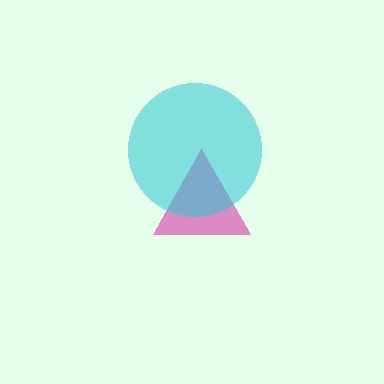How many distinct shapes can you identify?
There are 2 distinct shapes: a magenta triangle, a cyan circle.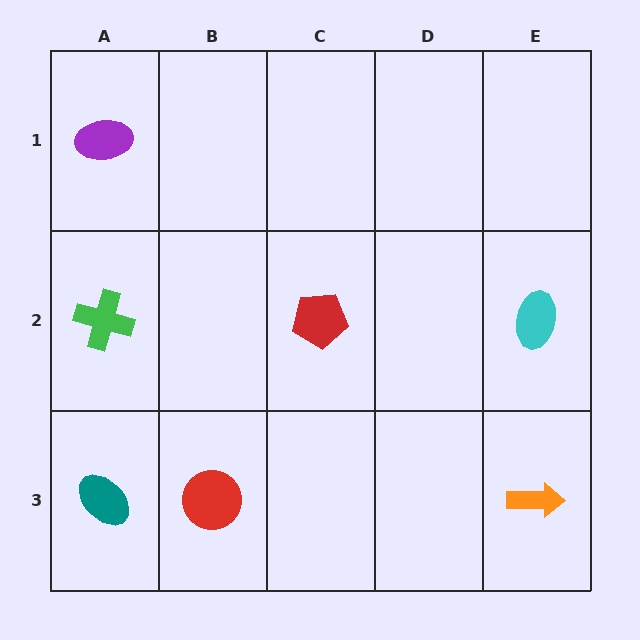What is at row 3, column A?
A teal ellipse.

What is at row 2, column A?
A green cross.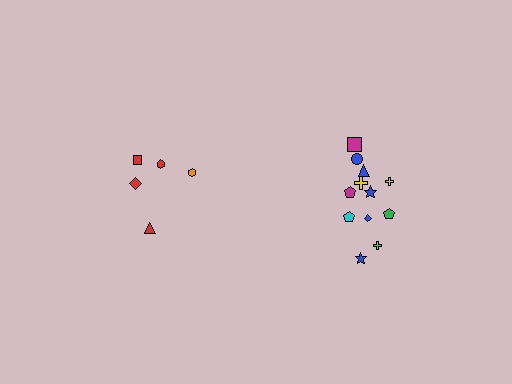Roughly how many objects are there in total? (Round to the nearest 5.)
Roughly 15 objects in total.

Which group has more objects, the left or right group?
The right group.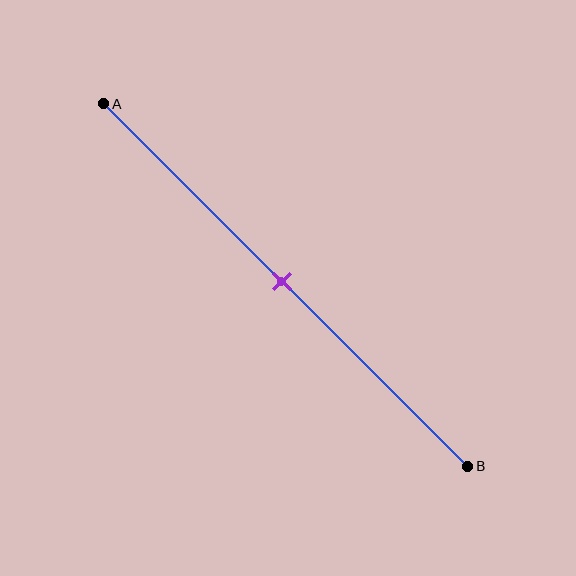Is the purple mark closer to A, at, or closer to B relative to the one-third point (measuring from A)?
The purple mark is closer to point B than the one-third point of segment AB.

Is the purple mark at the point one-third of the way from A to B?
No, the mark is at about 50% from A, not at the 33% one-third point.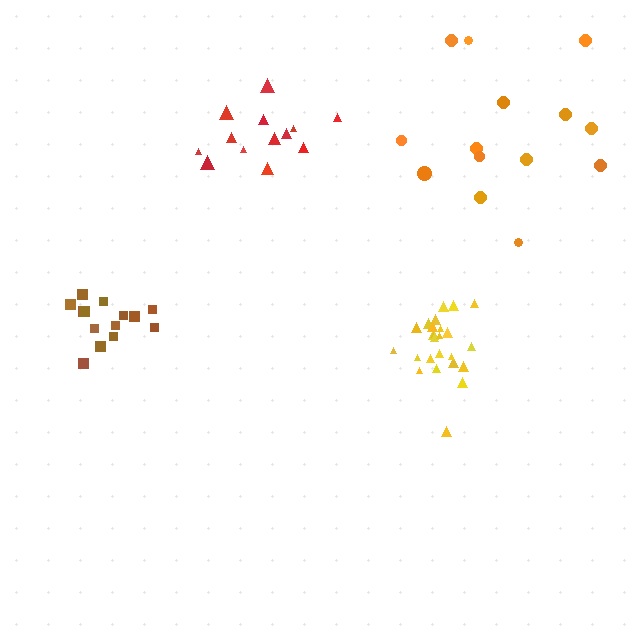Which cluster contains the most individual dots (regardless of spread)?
Yellow (25).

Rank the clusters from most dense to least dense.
yellow, brown, red, orange.